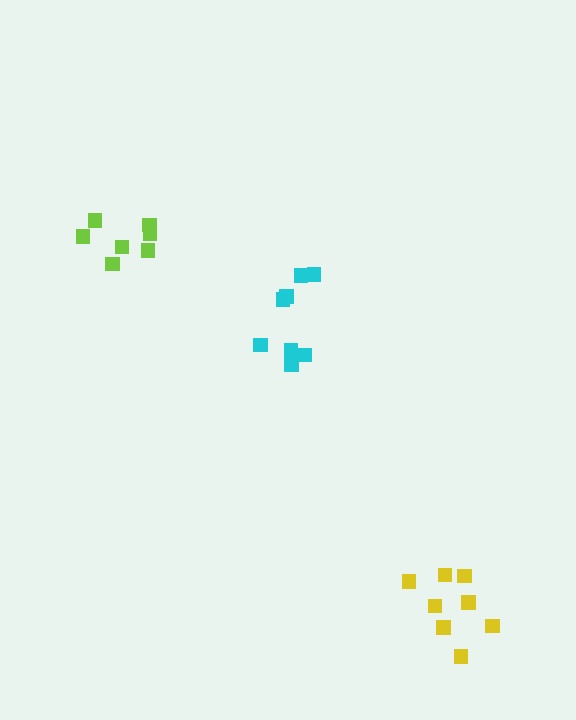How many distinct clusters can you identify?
There are 3 distinct clusters.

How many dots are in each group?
Group 1: 8 dots, Group 2: 7 dots, Group 3: 8 dots (23 total).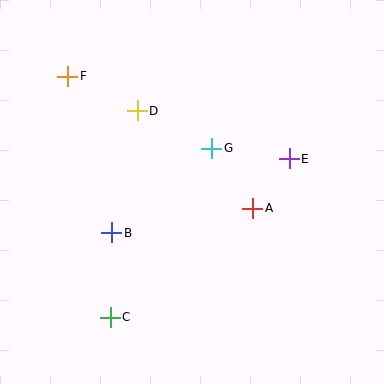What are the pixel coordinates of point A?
Point A is at (253, 208).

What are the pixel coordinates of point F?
Point F is at (68, 76).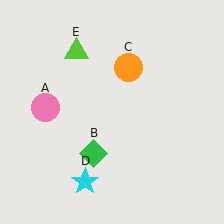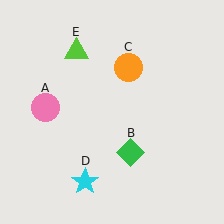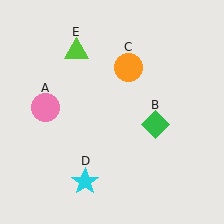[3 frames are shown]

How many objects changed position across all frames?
1 object changed position: green diamond (object B).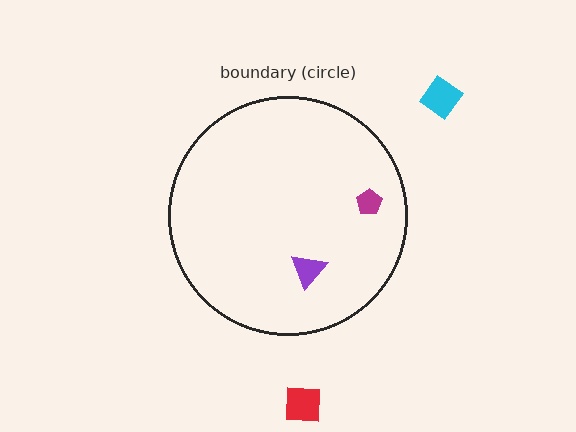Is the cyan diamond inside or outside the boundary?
Outside.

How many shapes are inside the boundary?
2 inside, 2 outside.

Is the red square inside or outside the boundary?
Outside.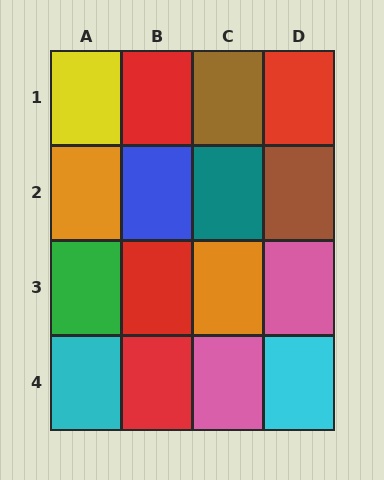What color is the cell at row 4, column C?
Pink.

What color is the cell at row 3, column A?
Green.